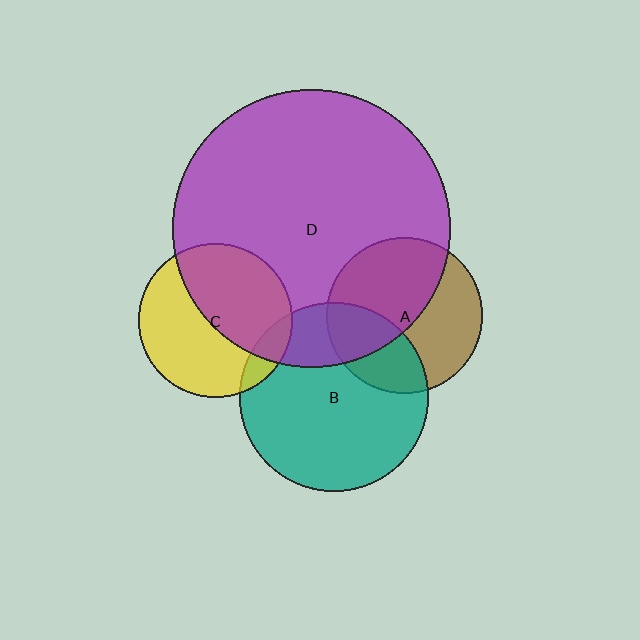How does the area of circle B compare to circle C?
Approximately 1.5 times.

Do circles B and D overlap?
Yes.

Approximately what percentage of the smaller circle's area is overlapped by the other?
Approximately 25%.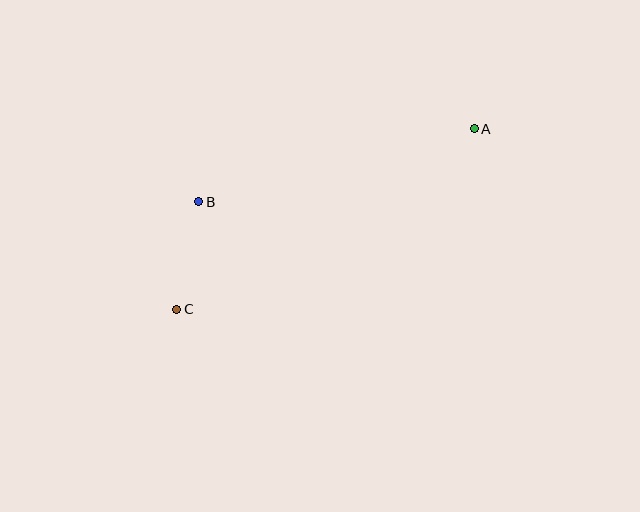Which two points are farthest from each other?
Points A and C are farthest from each other.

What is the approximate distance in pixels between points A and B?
The distance between A and B is approximately 285 pixels.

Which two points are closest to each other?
Points B and C are closest to each other.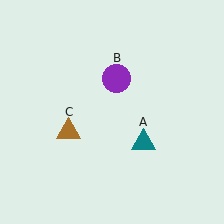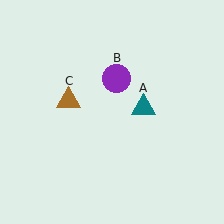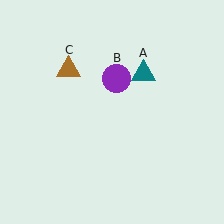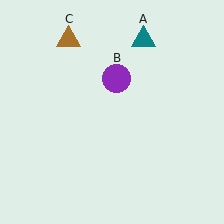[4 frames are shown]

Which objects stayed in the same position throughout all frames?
Purple circle (object B) remained stationary.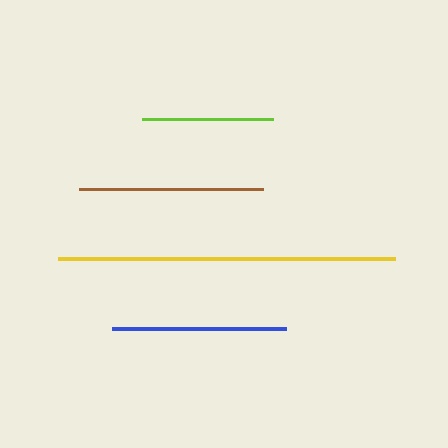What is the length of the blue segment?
The blue segment is approximately 173 pixels long.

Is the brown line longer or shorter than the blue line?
The brown line is longer than the blue line.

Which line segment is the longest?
The yellow line is the longest at approximately 337 pixels.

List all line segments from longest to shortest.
From longest to shortest: yellow, brown, blue, lime.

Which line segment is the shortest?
The lime line is the shortest at approximately 132 pixels.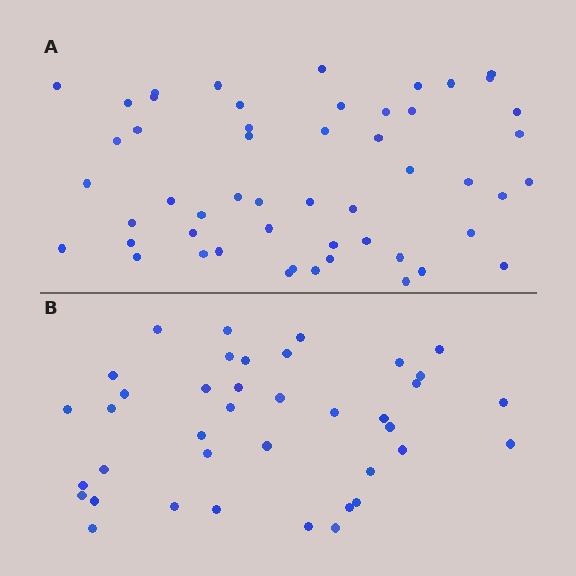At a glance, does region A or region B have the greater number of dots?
Region A (the top region) has more dots.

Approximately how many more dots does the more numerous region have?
Region A has approximately 15 more dots than region B.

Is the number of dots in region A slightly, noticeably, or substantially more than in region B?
Region A has noticeably more, but not dramatically so. The ratio is roughly 1.3 to 1.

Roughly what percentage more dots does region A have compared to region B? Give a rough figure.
About 35% more.